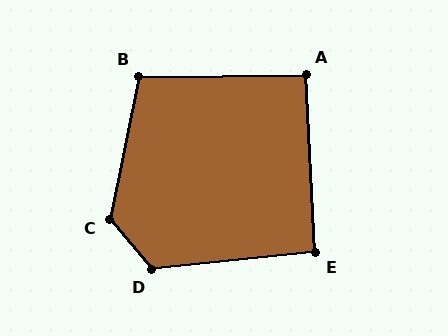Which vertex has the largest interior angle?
C, at approximately 129 degrees.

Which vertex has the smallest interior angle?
A, at approximately 92 degrees.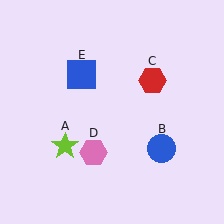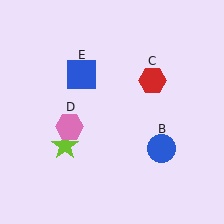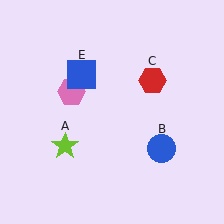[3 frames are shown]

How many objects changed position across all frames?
1 object changed position: pink hexagon (object D).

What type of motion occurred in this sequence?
The pink hexagon (object D) rotated clockwise around the center of the scene.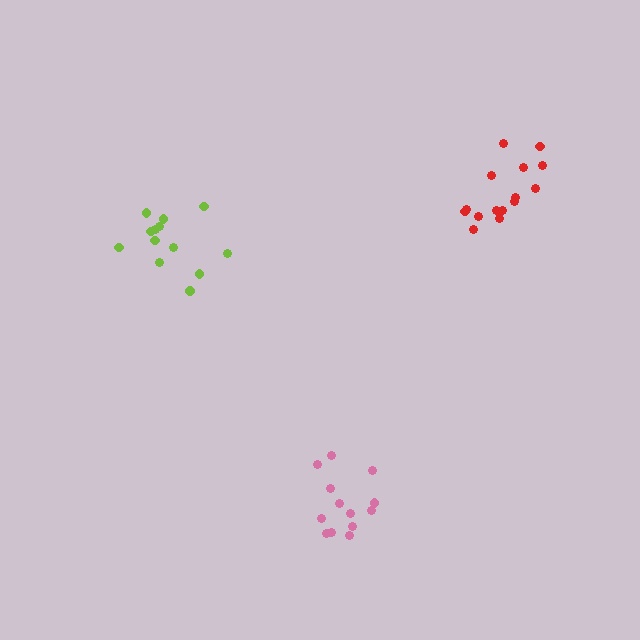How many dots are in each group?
Group 1: 13 dots, Group 2: 15 dots, Group 3: 13 dots (41 total).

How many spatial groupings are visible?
There are 3 spatial groupings.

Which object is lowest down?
The pink cluster is bottommost.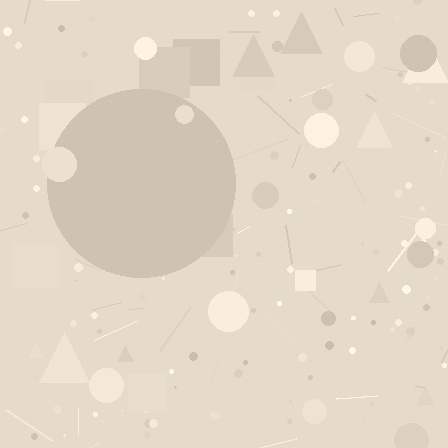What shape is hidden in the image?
A circle is hidden in the image.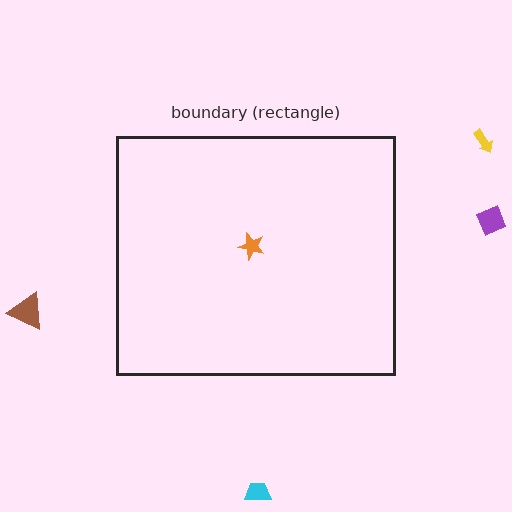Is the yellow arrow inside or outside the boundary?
Outside.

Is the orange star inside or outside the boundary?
Inside.